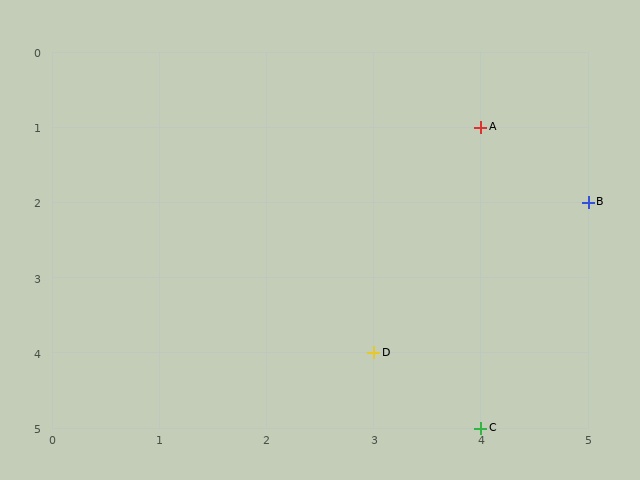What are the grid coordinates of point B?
Point B is at grid coordinates (5, 2).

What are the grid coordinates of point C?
Point C is at grid coordinates (4, 5).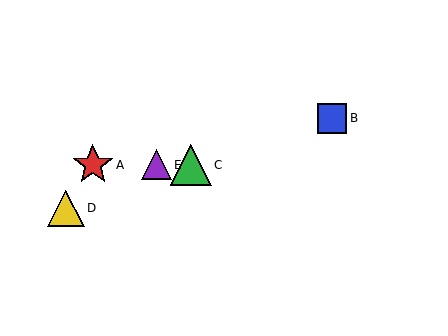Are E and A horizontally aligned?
Yes, both are at y≈165.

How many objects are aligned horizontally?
3 objects (A, C, E) are aligned horizontally.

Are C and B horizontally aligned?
No, C is at y≈165 and B is at y≈118.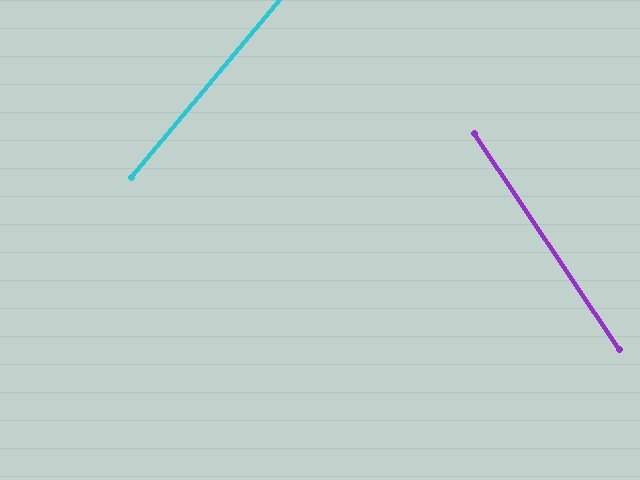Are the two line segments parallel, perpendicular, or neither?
Neither parallel nor perpendicular — they differ by about 74°.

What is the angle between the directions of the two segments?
Approximately 74 degrees.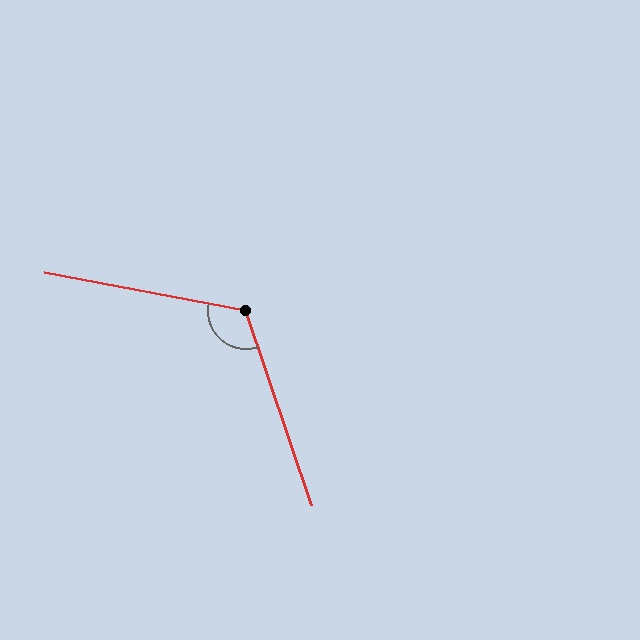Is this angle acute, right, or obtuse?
It is obtuse.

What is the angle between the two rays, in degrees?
Approximately 119 degrees.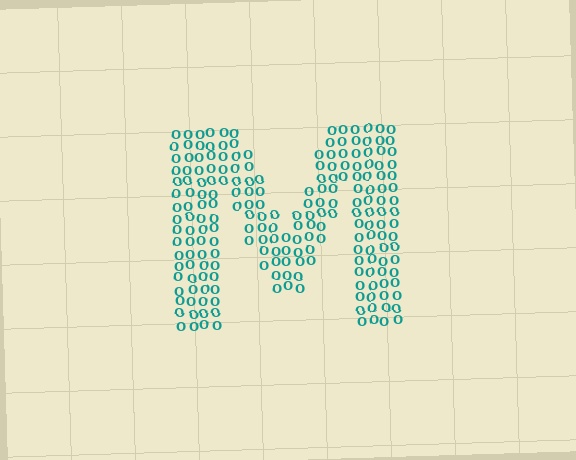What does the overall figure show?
The overall figure shows the letter M.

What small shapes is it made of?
It is made of small letter O's.